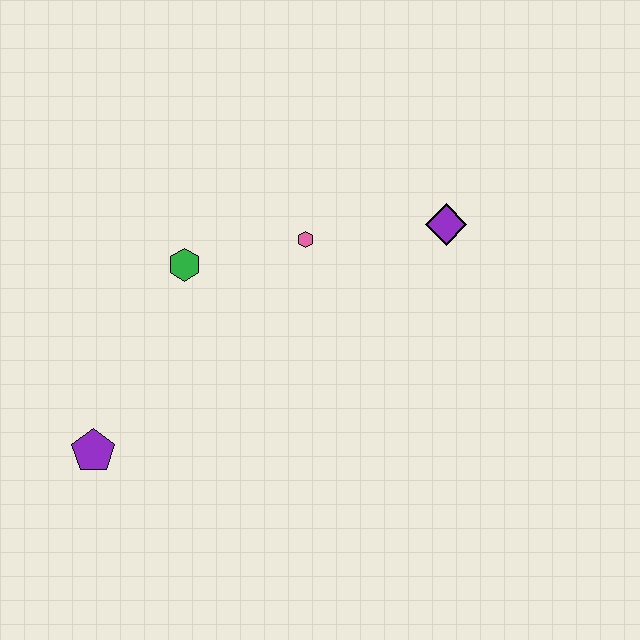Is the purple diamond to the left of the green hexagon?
No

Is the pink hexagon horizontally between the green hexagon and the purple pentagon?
No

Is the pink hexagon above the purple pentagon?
Yes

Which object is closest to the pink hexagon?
The green hexagon is closest to the pink hexagon.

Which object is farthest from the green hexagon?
The purple diamond is farthest from the green hexagon.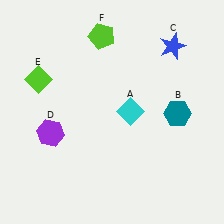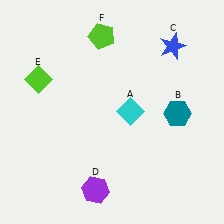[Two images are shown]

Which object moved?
The purple hexagon (D) moved down.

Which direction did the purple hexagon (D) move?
The purple hexagon (D) moved down.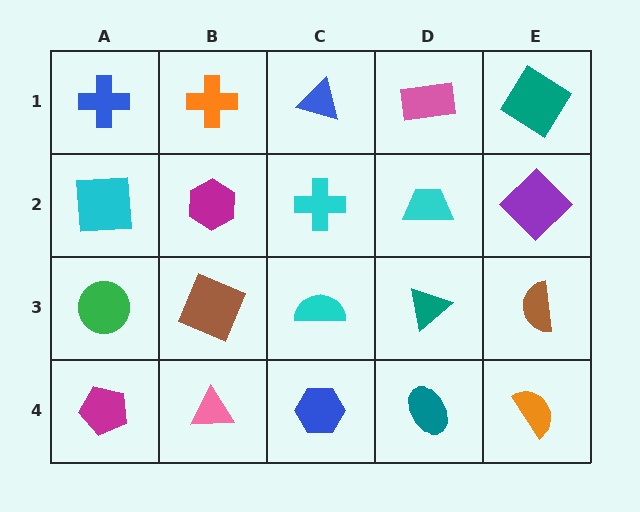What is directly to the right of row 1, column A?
An orange cross.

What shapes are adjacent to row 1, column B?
A magenta hexagon (row 2, column B), a blue cross (row 1, column A), a blue triangle (row 1, column C).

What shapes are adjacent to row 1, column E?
A purple diamond (row 2, column E), a pink rectangle (row 1, column D).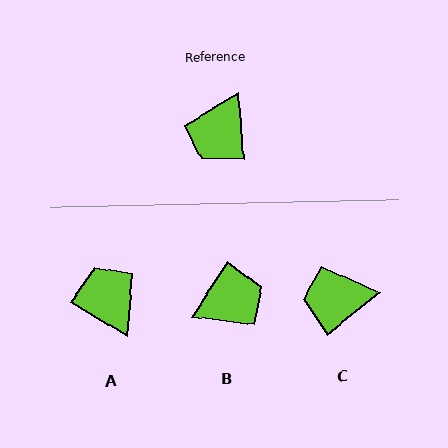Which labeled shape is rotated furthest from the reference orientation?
B, about 143 degrees away.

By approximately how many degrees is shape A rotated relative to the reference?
Approximately 125 degrees clockwise.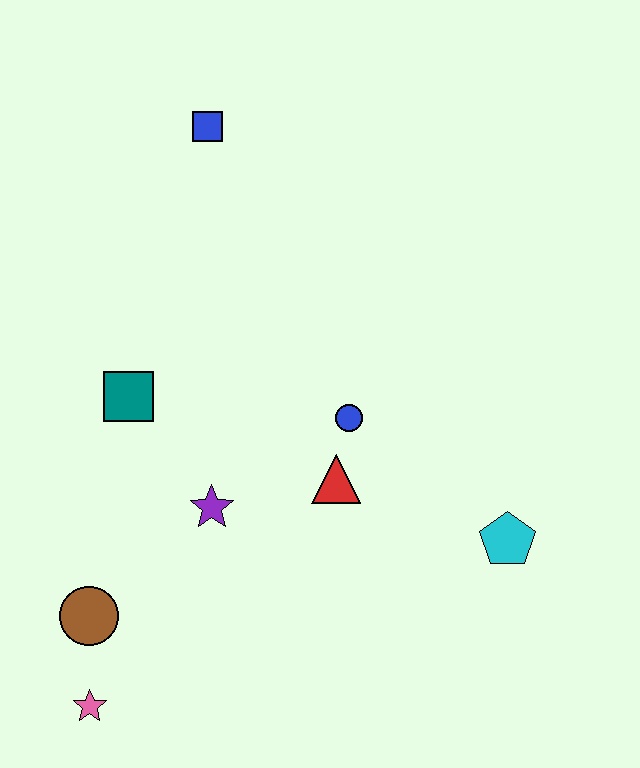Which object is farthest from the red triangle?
The blue square is farthest from the red triangle.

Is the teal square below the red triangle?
No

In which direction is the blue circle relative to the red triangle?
The blue circle is above the red triangle.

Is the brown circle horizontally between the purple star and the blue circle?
No